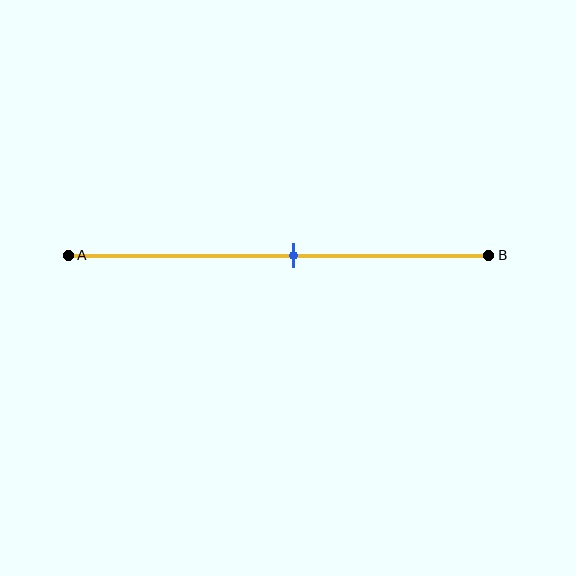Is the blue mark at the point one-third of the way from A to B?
No, the mark is at about 55% from A, not at the 33% one-third point.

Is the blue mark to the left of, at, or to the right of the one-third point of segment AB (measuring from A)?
The blue mark is to the right of the one-third point of segment AB.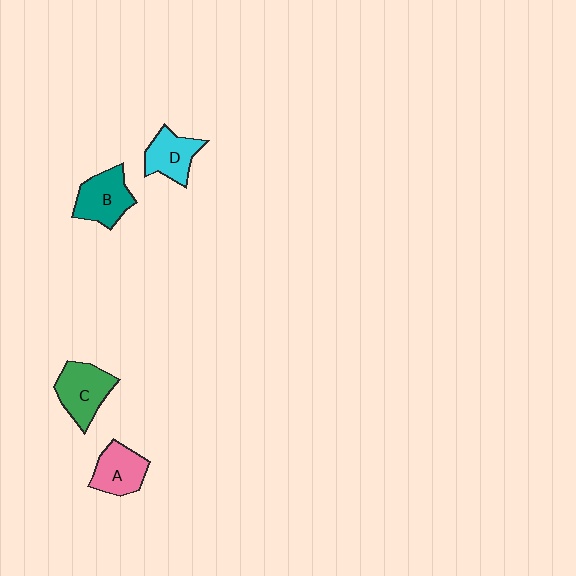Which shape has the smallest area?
Shape D (cyan).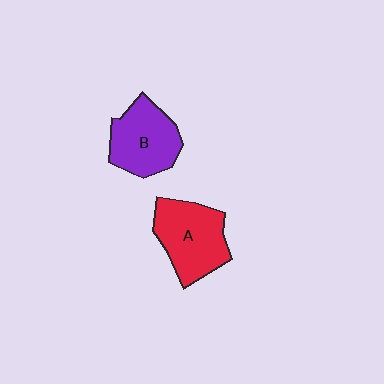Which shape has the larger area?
Shape A (red).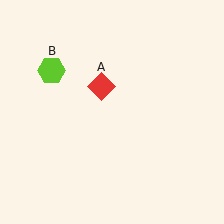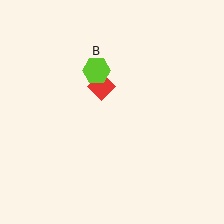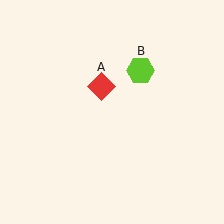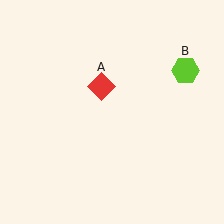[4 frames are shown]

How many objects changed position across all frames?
1 object changed position: lime hexagon (object B).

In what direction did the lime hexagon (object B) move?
The lime hexagon (object B) moved right.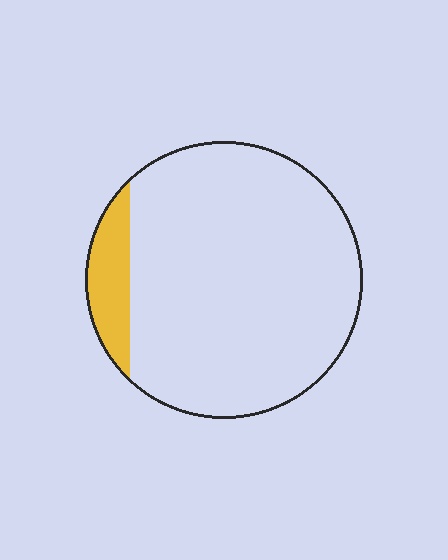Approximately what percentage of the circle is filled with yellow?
Approximately 10%.